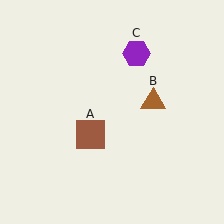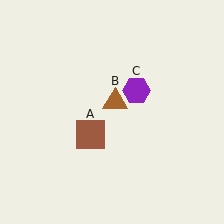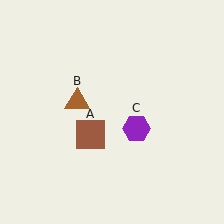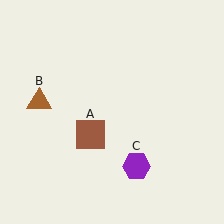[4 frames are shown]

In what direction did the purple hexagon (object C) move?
The purple hexagon (object C) moved down.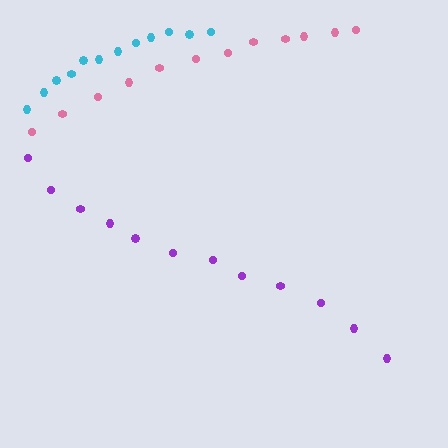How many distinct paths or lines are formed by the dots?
There are 3 distinct paths.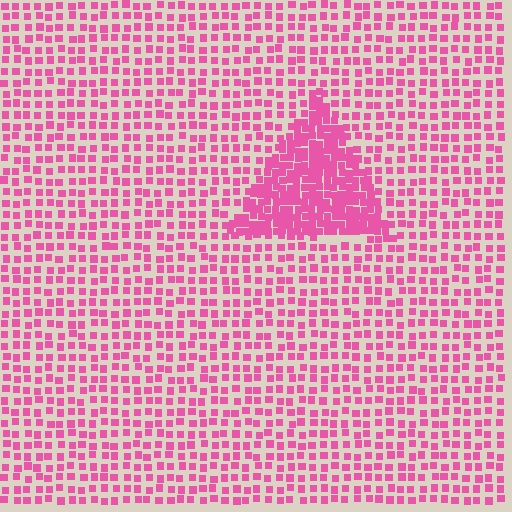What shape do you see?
I see a triangle.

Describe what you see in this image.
The image contains small pink elements arranged at two different densities. A triangle-shaped region is visible where the elements are more densely packed than the surrounding area.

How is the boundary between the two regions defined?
The boundary is defined by a change in element density (approximately 2.2x ratio). All elements are the same color, size, and shape.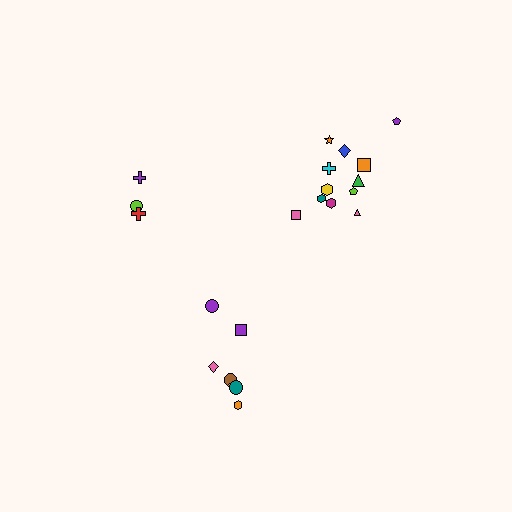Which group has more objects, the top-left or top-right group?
The top-right group.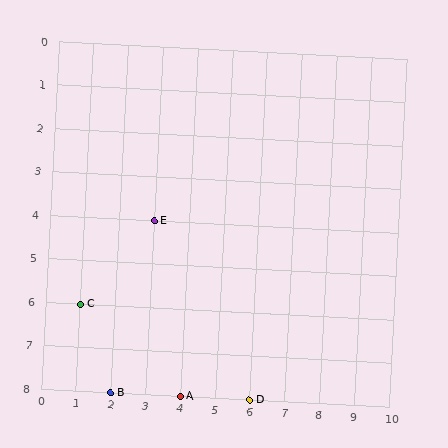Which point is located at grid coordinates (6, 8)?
Point D is at (6, 8).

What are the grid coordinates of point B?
Point B is at grid coordinates (2, 8).